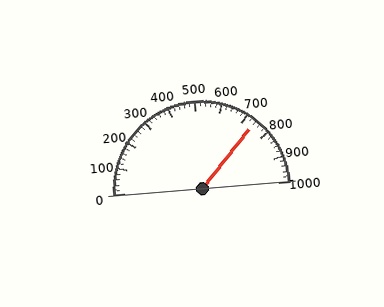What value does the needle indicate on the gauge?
The needle indicates approximately 740.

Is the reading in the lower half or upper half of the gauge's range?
The reading is in the upper half of the range (0 to 1000).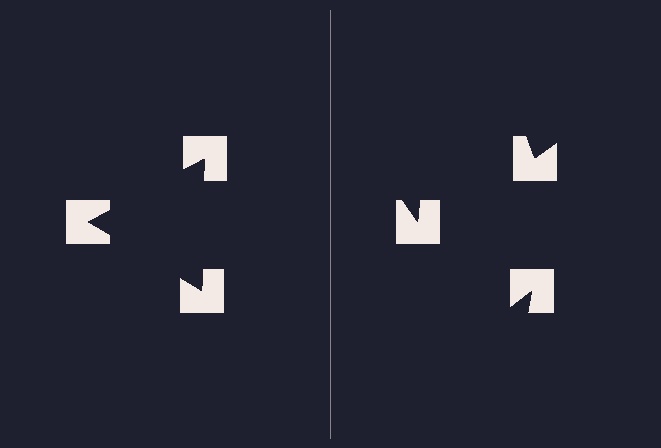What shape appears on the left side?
An illusory triangle.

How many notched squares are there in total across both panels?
6 — 3 on each side.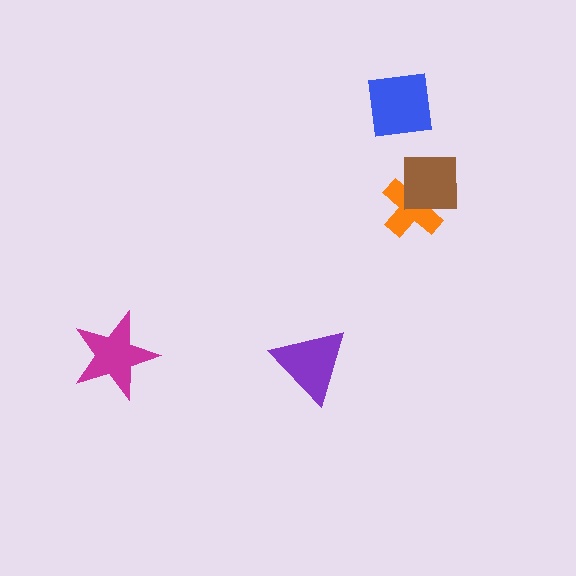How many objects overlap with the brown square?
1 object overlaps with the brown square.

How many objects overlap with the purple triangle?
0 objects overlap with the purple triangle.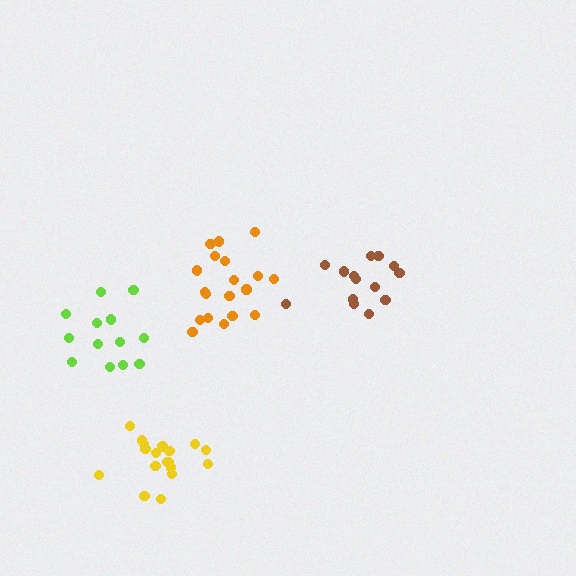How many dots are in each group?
Group 1: 19 dots, Group 2: 14 dots, Group 3: 18 dots, Group 4: 13 dots (64 total).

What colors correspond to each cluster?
The clusters are colored: orange, brown, yellow, lime.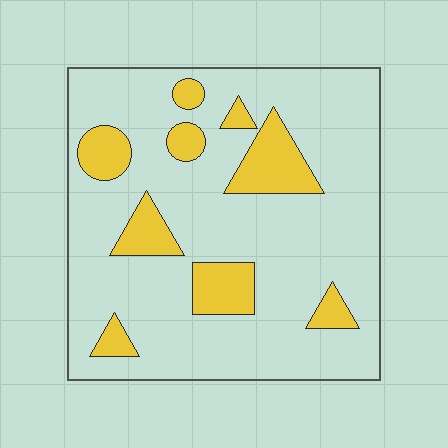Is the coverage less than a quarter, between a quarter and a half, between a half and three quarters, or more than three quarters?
Less than a quarter.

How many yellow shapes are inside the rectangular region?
9.